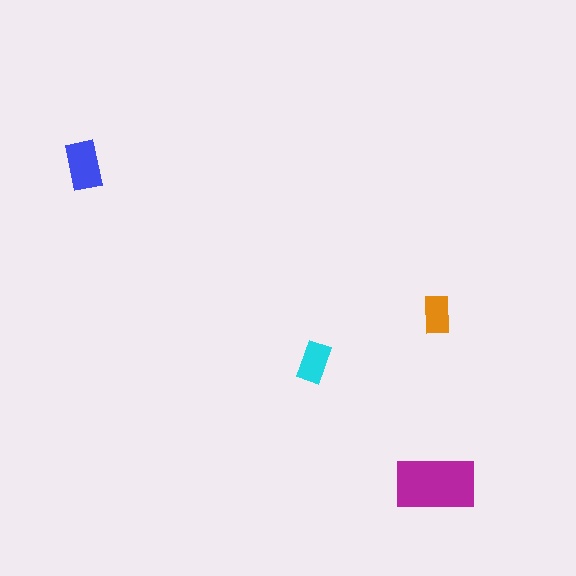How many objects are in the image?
There are 4 objects in the image.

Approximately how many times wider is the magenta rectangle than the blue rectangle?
About 1.5 times wider.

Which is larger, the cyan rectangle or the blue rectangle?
The blue one.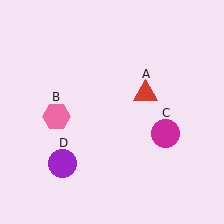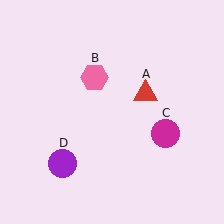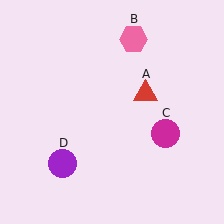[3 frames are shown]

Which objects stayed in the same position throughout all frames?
Red triangle (object A) and magenta circle (object C) and purple circle (object D) remained stationary.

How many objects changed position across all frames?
1 object changed position: pink hexagon (object B).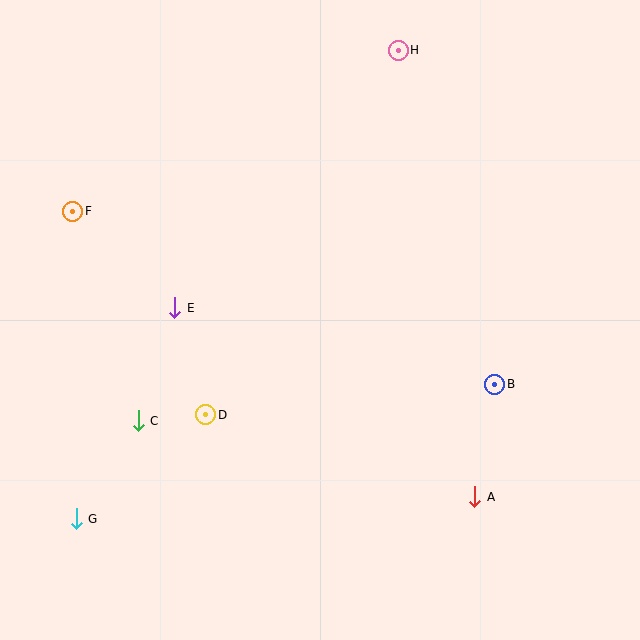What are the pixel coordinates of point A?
Point A is at (475, 497).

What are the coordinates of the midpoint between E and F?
The midpoint between E and F is at (124, 260).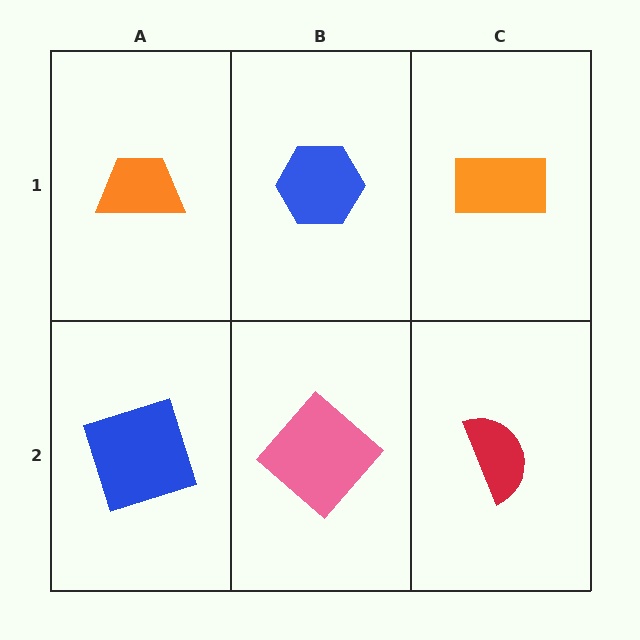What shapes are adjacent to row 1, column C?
A red semicircle (row 2, column C), a blue hexagon (row 1, column B).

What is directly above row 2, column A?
An orange trapezoid.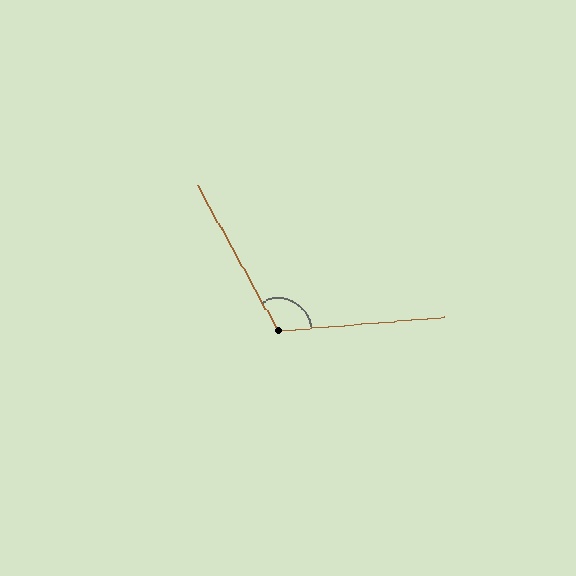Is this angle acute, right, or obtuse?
It is obtuse.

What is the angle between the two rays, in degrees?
Approximately 115 degrees.